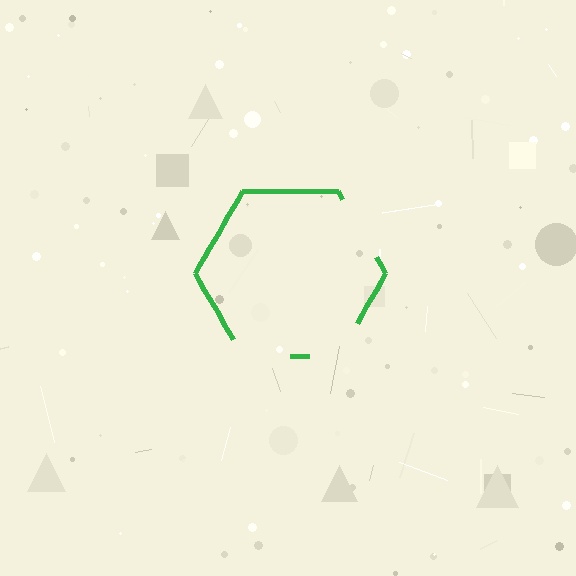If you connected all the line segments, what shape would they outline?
They would outline a hexagon.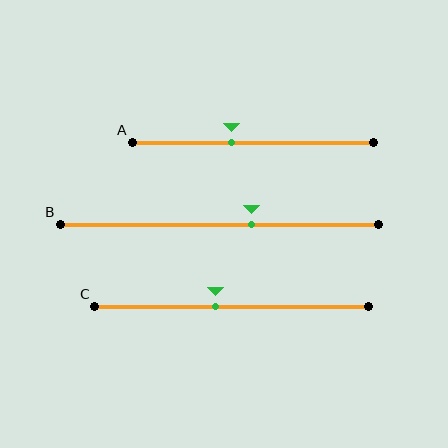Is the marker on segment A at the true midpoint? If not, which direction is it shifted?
No, the marker on segment A is shifted to the left by about 9% of the segment length.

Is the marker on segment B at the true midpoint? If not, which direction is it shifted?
No, the marker on segment B is shifted to the right by about 10% of the segment length.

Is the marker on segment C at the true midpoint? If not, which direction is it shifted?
No, the marker on segment C is shifted to the left by about 6% of the segment length.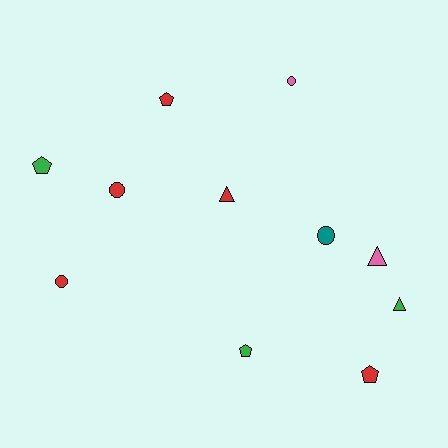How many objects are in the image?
There are 11 objects.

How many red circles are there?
There are 2 red circles.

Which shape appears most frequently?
Pentagon, with 4 objects.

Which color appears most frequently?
Red, with 5 objects.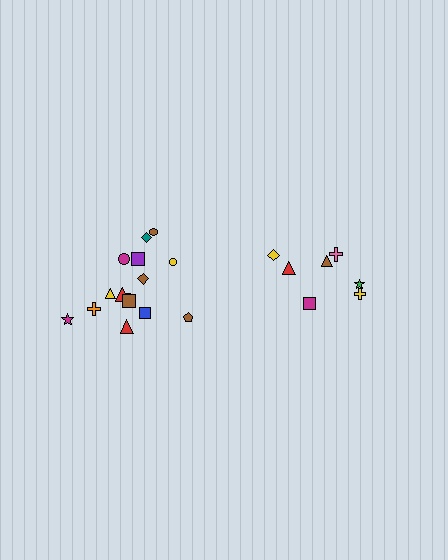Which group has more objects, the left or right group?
The left group.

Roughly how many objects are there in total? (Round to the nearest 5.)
Roughly 20 objects in total.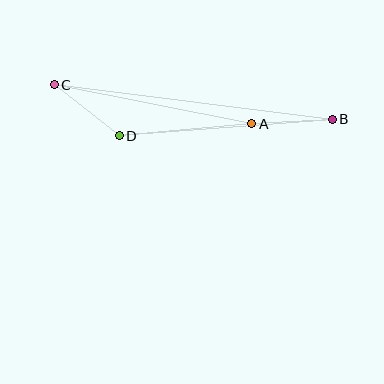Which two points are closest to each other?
Points A and B are closest to each other.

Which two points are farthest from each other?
Points B and C are farthest from each other.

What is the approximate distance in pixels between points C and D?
The distance between C and D is approximately 83 pixels.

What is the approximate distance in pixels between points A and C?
The distance between A and C is approximately 201 pixels.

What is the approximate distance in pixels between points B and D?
The distance between B and D is approximately 214 pixels.